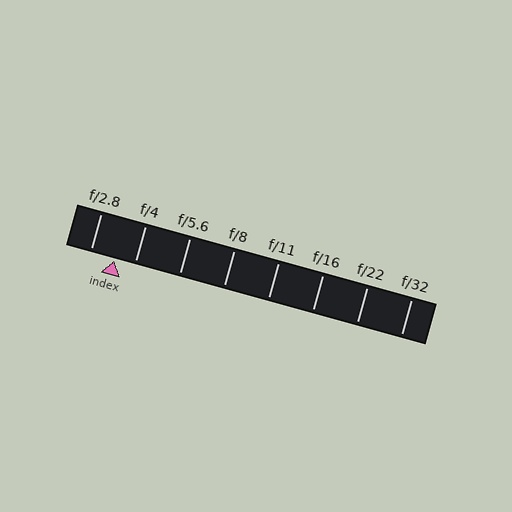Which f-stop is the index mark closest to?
The index mark is closest to f/4.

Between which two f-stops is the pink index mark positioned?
The index mark is between f/2.8 and f/4.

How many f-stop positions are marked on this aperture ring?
There are 8 f-stop positions marked.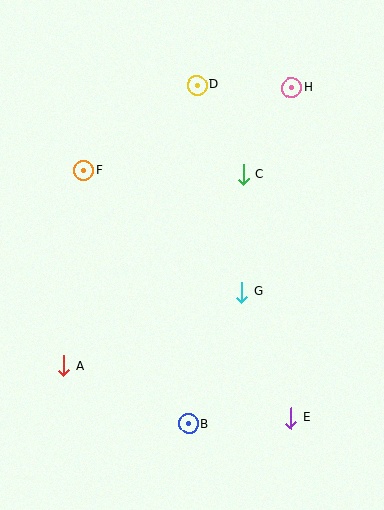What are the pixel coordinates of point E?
Point E is at (291, 418).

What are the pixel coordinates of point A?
Point A is at (63, 366).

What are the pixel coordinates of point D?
Point D is at (197, 85).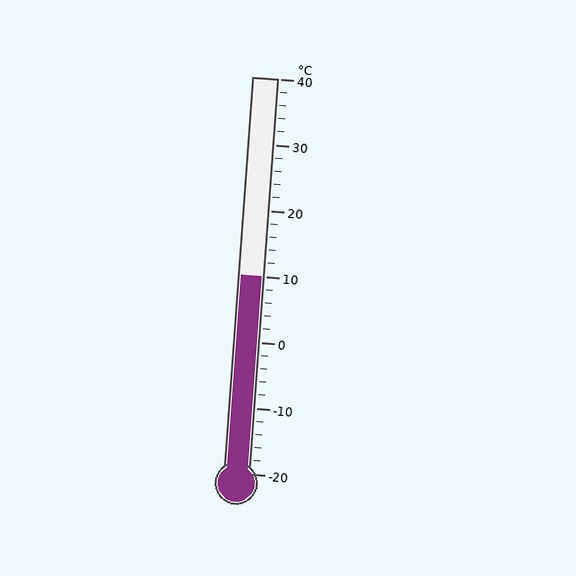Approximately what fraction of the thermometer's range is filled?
The thermometer is filled to approximately 50% of its range.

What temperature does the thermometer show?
The thermometer shows approximately 10°C.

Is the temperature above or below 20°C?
The temperature is below 20°C.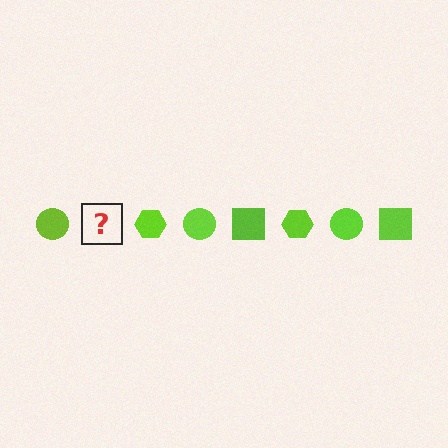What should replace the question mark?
The question mark should be replaced with a lime square.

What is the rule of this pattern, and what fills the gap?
The rule is that the pattern cycles through circle, square, hexagon shapes in lime. The gap should be filled with a lime square.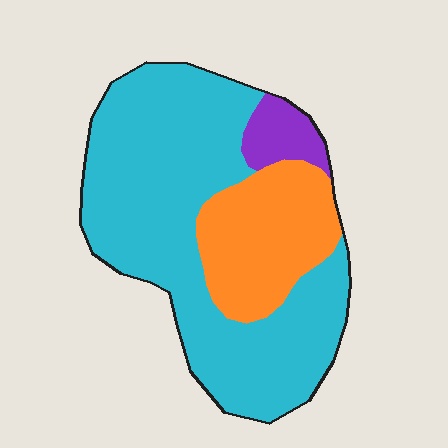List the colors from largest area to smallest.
From largest to smallest: cyan, orange, purple.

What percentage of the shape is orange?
Orange takes up about one quarter (1/4) of the shape.